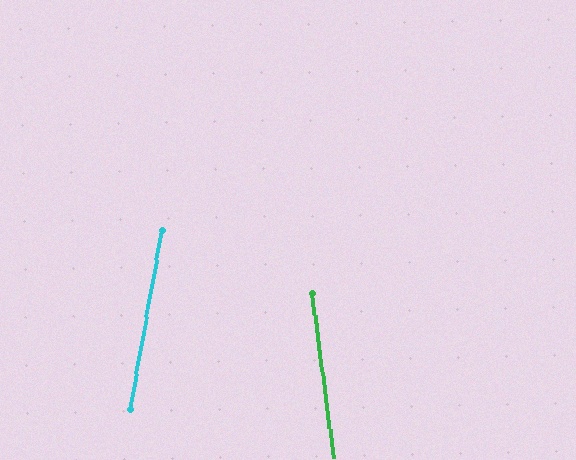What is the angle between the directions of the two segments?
Approximately 18 degrees.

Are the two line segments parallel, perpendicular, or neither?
Neither parallel nor perpendicular — they differ by about 18°.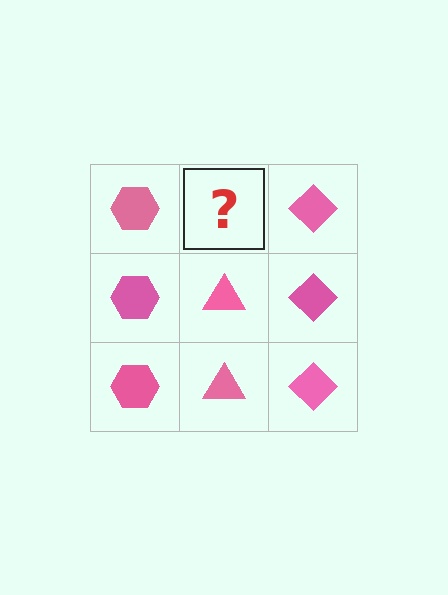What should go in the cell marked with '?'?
The missing cell should contain a pink triangle.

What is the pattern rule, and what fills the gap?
The rule is that each column has a consistent shape. The gap should be filled with a pink triangle.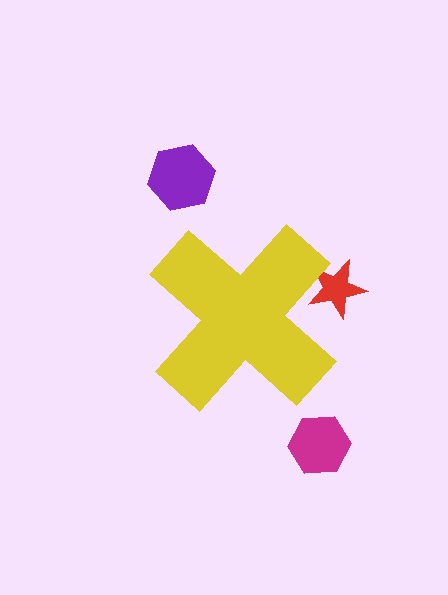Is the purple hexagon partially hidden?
No, the purple hexagon is fully visible.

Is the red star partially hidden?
Yes, the red star is partially hidden behind the yellow cross.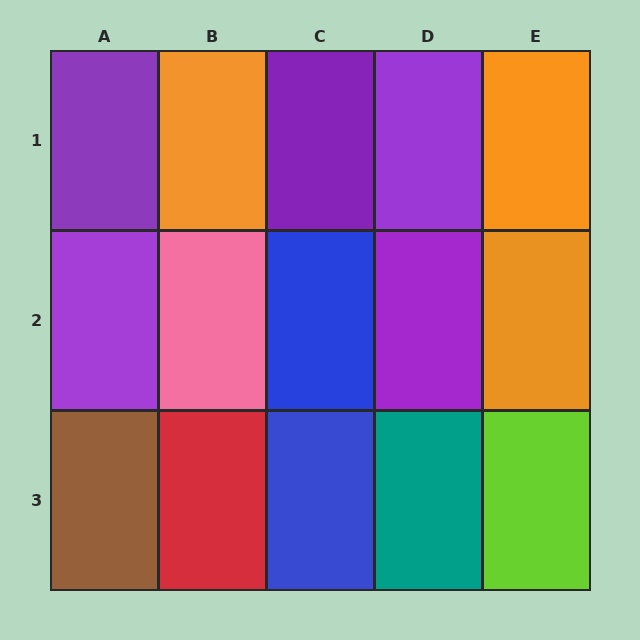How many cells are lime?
1 cell is lime.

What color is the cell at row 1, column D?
Purple.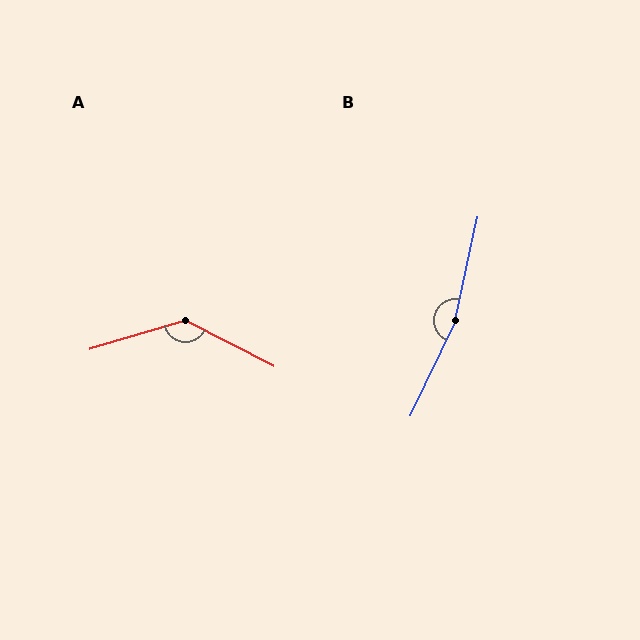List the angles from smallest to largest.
A (137°), B (167°).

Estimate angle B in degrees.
Approximately 167 degrees.